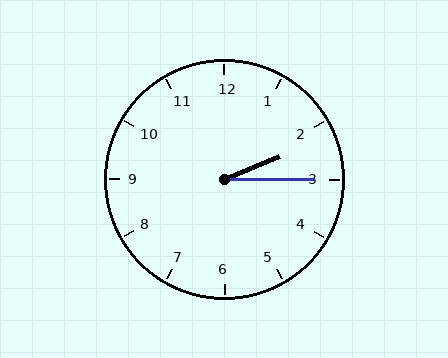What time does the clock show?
2:15.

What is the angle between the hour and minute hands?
Approximately 22 degrees.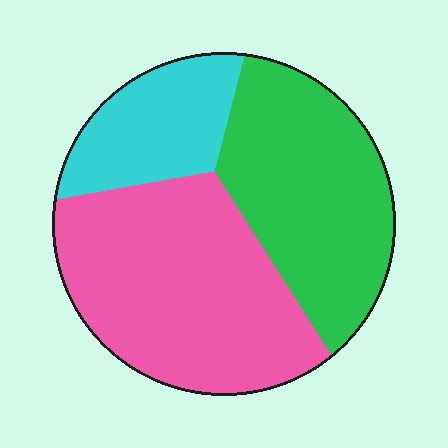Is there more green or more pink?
Pink.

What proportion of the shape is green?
Green takes up about three eighths (3/8) of the shape.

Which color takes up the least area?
Cyan, at roughly 20%.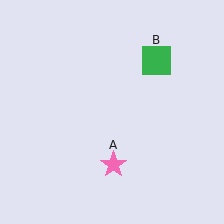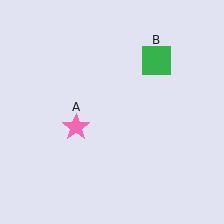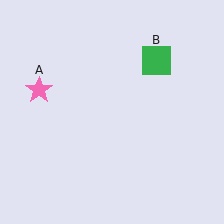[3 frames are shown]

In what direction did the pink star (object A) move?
The pink star (object A) moved up and to the left.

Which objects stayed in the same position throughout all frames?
Green square (object B) remained stationary.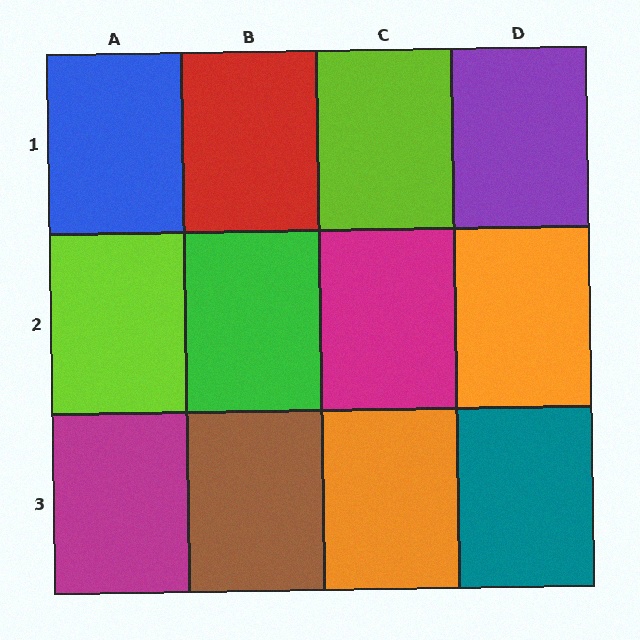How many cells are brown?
1 cell is brown.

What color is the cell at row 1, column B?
Red.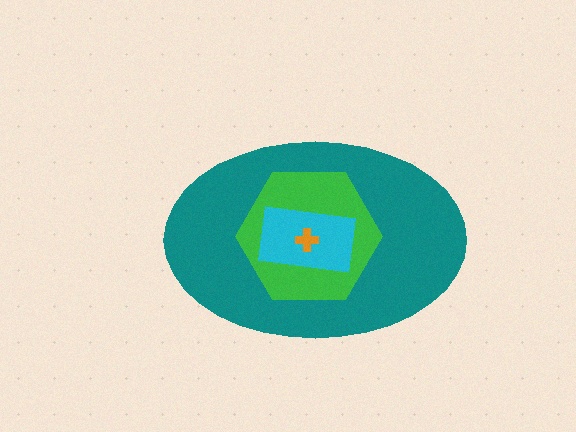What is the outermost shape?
The teal ellipse.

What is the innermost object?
The orange cross.